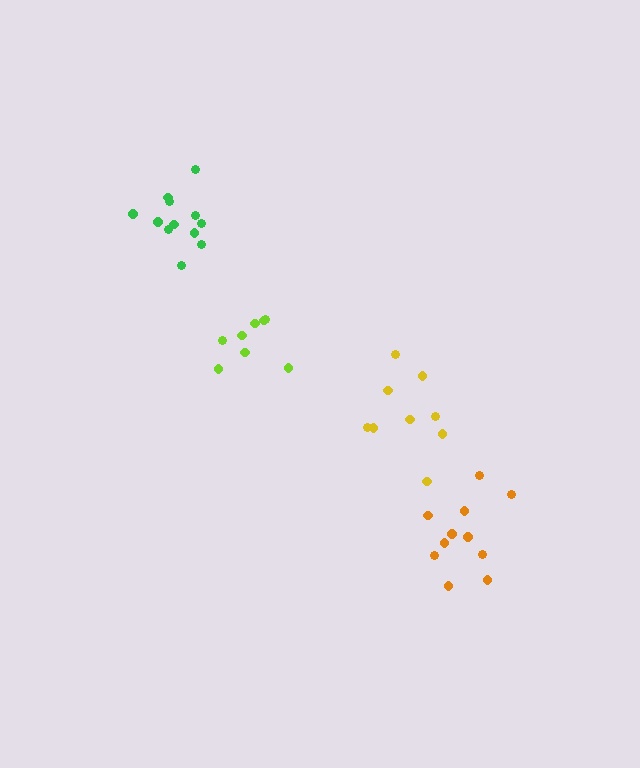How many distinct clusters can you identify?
There are 4 distinct clusters.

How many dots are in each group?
Group 1: 12 dots, Group 2: 9 dots, Group 3: 11 dots, Group 4: 8 dots (40 total).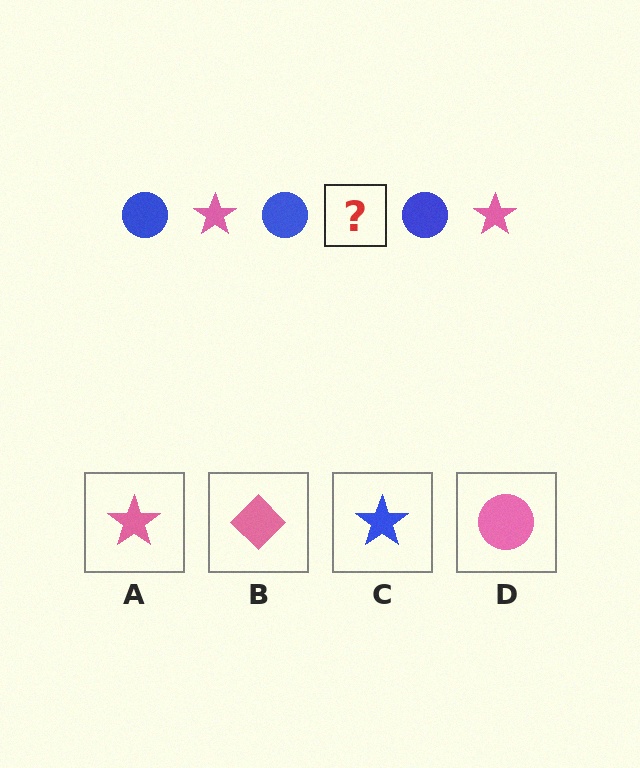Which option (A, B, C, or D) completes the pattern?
A.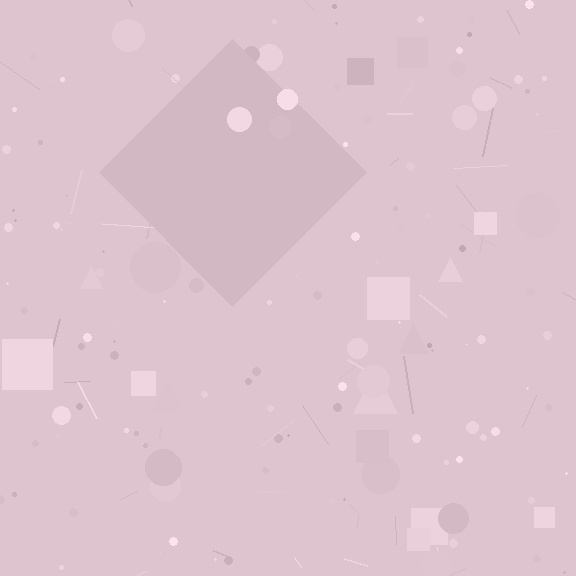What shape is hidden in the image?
A diamond is hidden in the image.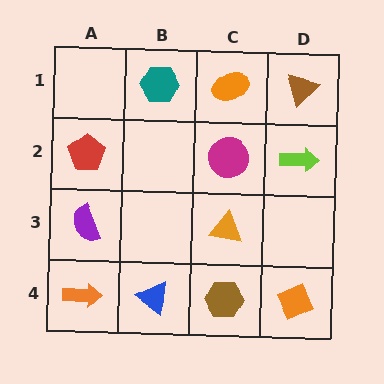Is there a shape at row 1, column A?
No, that cell is empty.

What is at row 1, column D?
A brown triangle.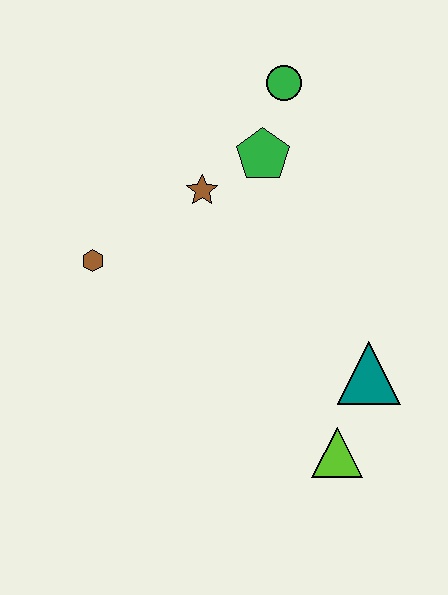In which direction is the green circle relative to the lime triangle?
The green circle is above the lime triangle.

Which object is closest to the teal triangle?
The lime triangle is closest to the teal triangle.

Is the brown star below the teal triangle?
No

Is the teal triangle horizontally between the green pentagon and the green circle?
No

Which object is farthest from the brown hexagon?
The lime triangle is farthest from the brown hexagon.